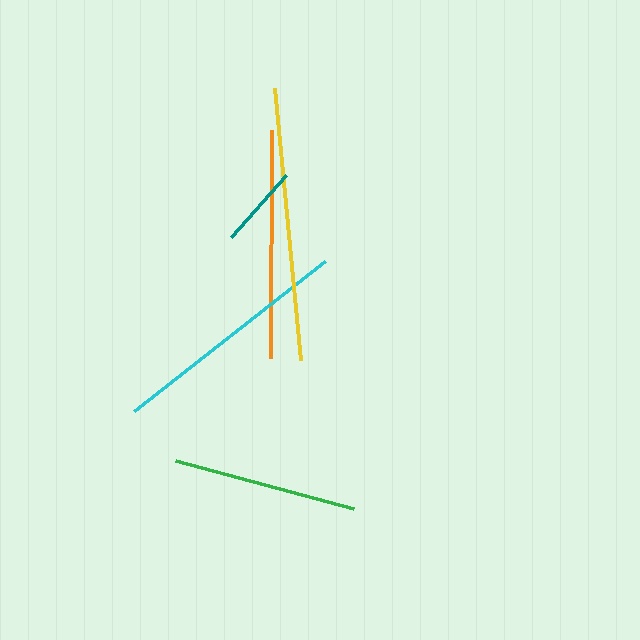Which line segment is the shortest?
The teal line is the shortest at approximately 83 pixels.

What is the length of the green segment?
The green segment is approximately 184 pixels long.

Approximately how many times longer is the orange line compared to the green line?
The orange line is approximately 1.2 times the length of the green line.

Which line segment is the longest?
The yellow line is the longest at approximately 274 pixels.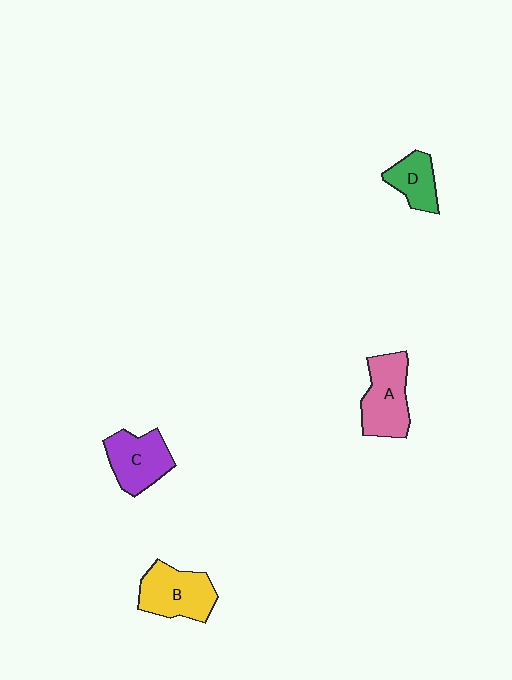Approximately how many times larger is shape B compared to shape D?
Approximately 1.6 times.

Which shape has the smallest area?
Shape D (green).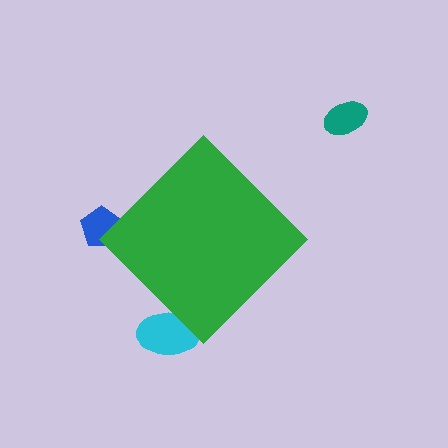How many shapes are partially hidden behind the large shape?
2 shapes are partially hidden.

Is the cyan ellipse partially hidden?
Yes, the cyan ellipse is partially hidden behind the green diamond.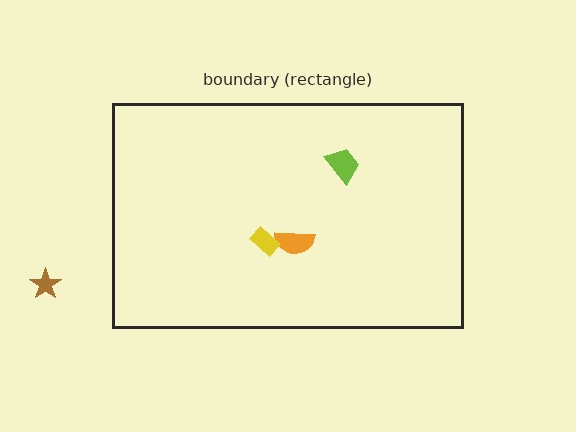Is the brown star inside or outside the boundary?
Outside.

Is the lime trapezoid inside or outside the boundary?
Inside.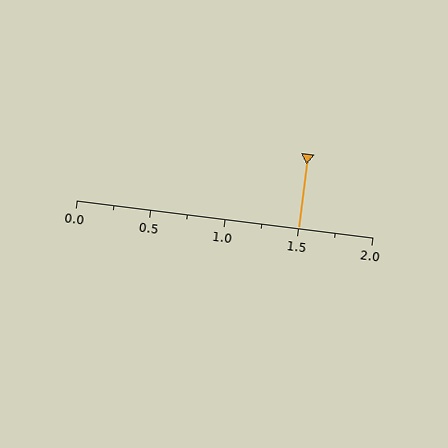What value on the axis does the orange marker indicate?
The marker indicates approximately 1.5.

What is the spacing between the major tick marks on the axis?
The major ticks are spaced 0.5 apart.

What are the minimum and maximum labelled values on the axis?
The axis runs from 0.0 to 2.0.